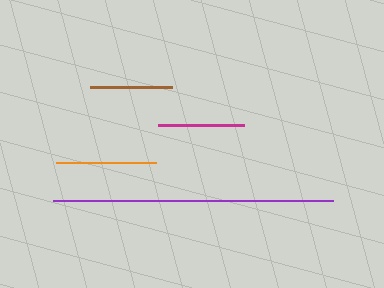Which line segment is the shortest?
The brown line is the shortest at approximately 82 pixels.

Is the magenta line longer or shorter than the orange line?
The orange line is longer than the magenta line.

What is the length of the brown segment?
The brown segment is approximately 82 pixels long.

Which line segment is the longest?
The purple line is the longest at approximately 281 pixels.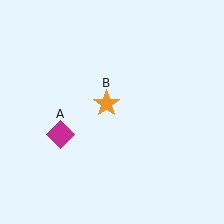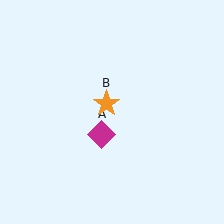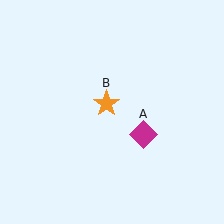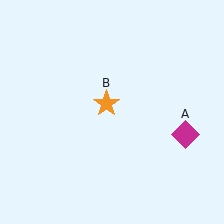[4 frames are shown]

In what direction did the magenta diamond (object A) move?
The magenta diamond (object A) moved right.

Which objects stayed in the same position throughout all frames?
Orange star (object B) remained stationary.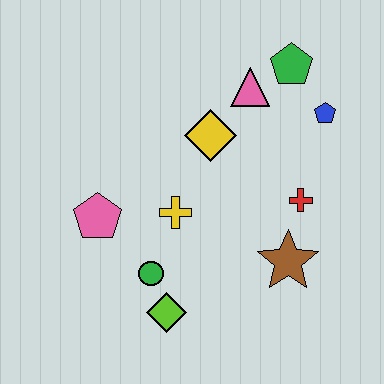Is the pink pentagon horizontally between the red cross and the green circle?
No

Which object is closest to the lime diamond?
The green circle is closest to the lime diamond.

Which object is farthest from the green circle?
The green pentagon is farthest from the green circle.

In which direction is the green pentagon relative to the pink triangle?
The green pentagon is to the right of the pink triangle.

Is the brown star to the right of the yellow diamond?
Yes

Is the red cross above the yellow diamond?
No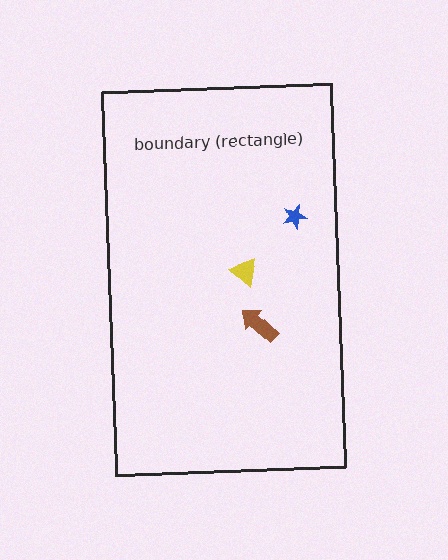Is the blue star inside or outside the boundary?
Inside.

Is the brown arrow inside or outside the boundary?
Inside.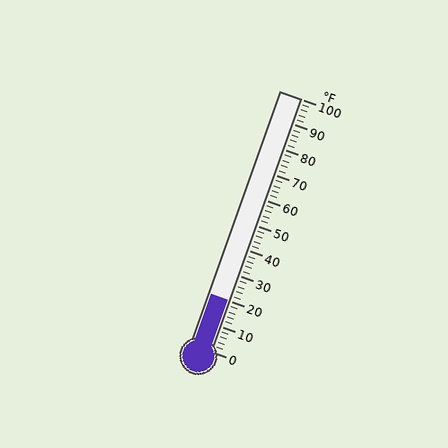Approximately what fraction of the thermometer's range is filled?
The thermometer is filled to approximately 20% of its range.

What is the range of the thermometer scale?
The thermometer scale ranges from 0°F to 100°F.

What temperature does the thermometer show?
The thermometer shows approximately 20°F.